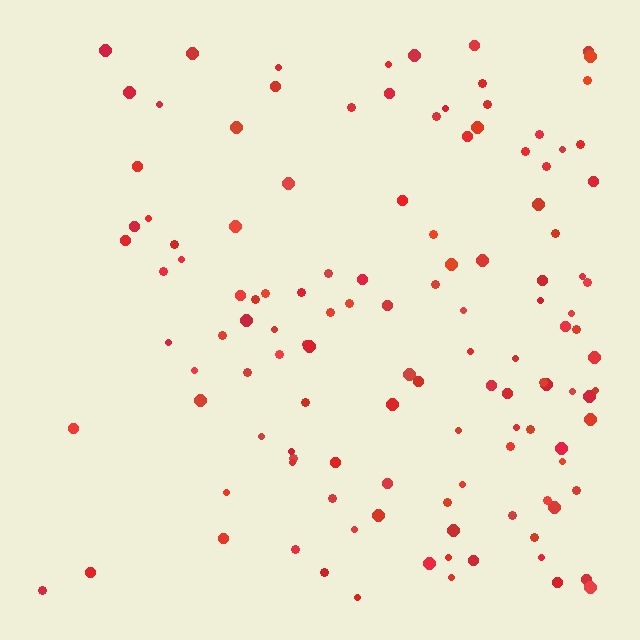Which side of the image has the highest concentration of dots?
The right.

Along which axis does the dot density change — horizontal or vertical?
Horizontal.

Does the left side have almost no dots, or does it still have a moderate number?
Still a moderate number, just noticeably fewer than the right.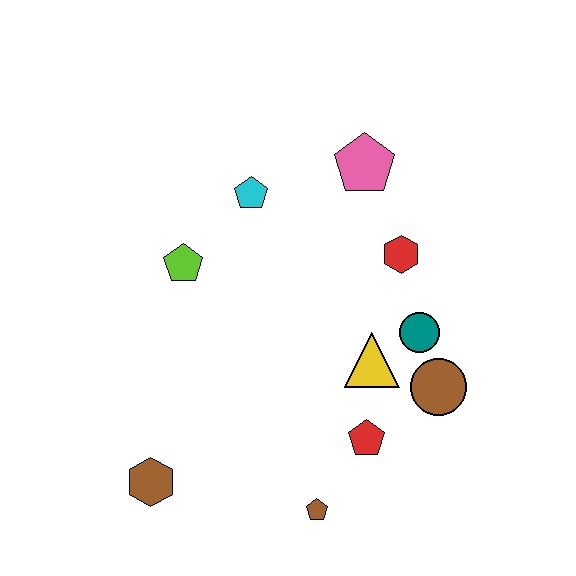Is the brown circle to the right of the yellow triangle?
Yes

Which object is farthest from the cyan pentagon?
The brown pentagon is farthest from the cyan pentagon.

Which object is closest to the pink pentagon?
The red hexagon is closest to the pink pentagon.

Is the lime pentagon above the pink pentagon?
No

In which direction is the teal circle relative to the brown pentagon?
The teal circle is above the brown pentagon.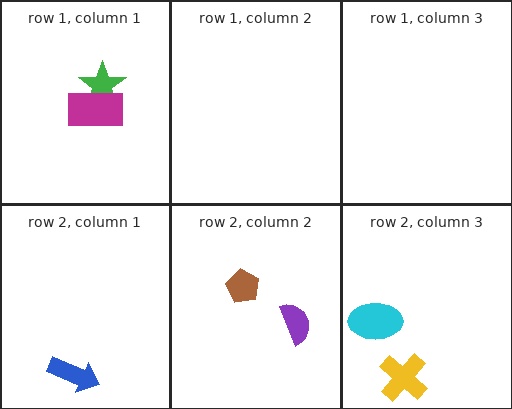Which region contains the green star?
The row 1, column 1 region.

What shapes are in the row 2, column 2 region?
The brown pentagon, the purple semicircle.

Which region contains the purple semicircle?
The row 2, column 2 region.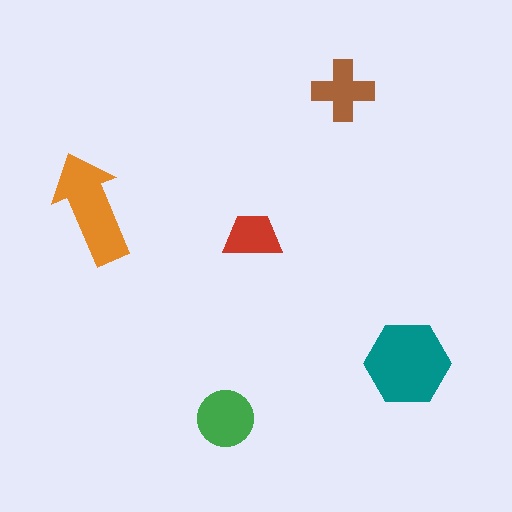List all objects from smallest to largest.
The red trapezoid, the brown cross, the green circle, the orange arrow, the teal hexagon.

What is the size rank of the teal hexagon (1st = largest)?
1st.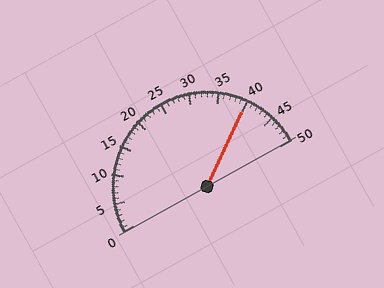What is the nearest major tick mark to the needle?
The nearest major tick mark is 40.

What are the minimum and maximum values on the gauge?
The gauge ranges from 0 to 50.